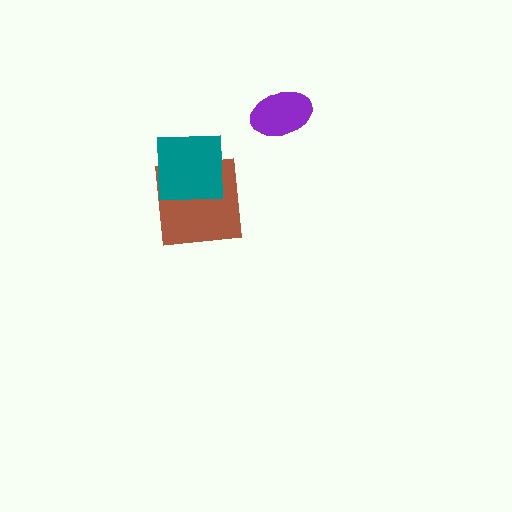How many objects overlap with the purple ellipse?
0 objects overlap with the purple ellipse.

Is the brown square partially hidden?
Yes, it is partially covered by another shape.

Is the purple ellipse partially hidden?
No, no other shape covers it.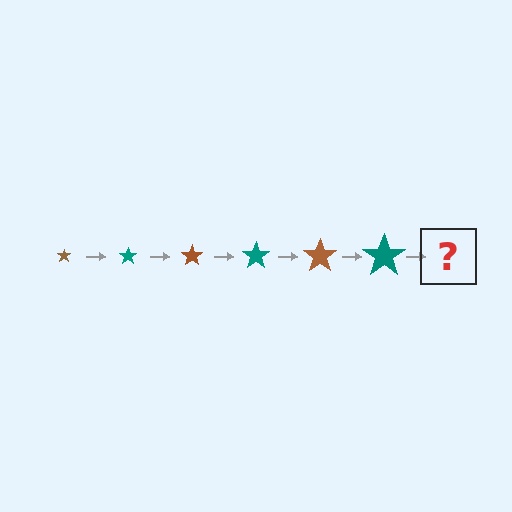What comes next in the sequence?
The next element should be a brown star, larger than the previous one.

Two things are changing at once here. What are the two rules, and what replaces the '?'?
The two rules are that the star grows larger each step and the color cycles through brown and teal. The '?' should be a brown star, larger than the previous one.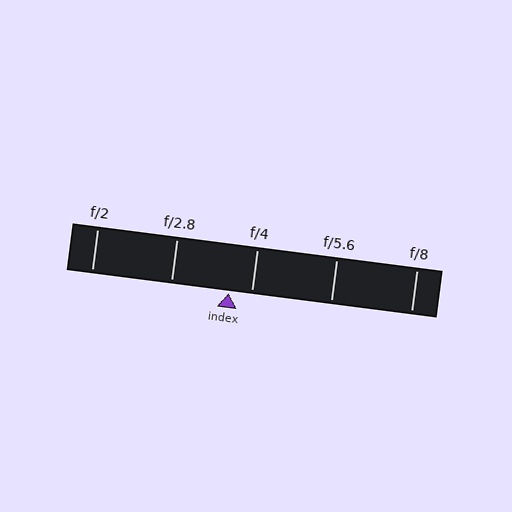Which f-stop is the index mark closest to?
The index mark is closest to f/4.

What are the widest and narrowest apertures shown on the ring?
The widest aperture shown is f/2 and the narrowest is f/8.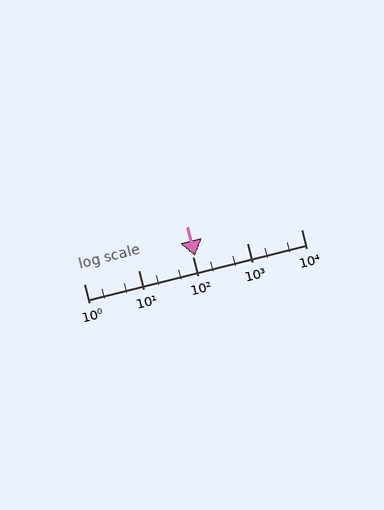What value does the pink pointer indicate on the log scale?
The pointer indicates approximately 110.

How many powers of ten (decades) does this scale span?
The scale spans 4 decades, from 1 to 10000.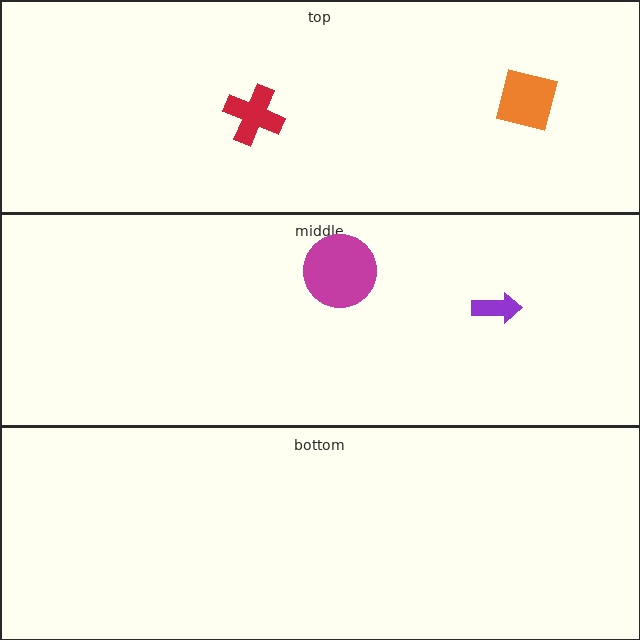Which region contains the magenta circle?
The middle region.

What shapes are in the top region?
The red cross, the orange square.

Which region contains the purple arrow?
The middle region.